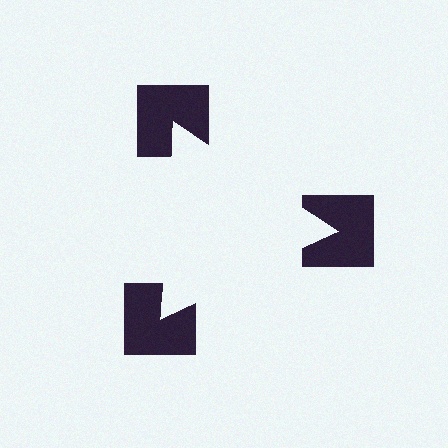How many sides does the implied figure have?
3 sides.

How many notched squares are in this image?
There are 3 — one at each vertex of the illusory triangle.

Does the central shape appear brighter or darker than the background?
It typically appears slightly brighter than the background, even though no actual brightness change is drawn.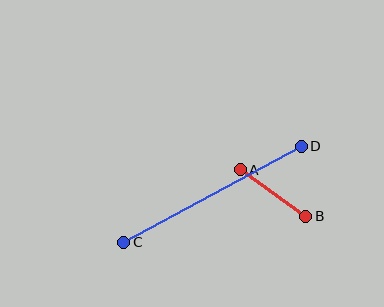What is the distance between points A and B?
The distance is approximately 80 pixels.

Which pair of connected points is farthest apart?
Points C and D are farthest apart.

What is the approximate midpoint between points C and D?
The midpoint is at approximately (212, 194) pixels.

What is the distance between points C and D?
The distance is approximately 202 pixels.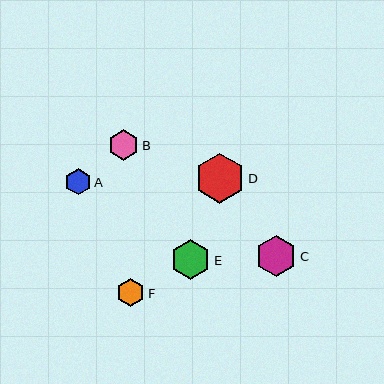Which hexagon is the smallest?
Hexagon A is the smallest with a size of approximately 26 pixels.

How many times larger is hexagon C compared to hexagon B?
Hexagon C is approximately 1.3 times the size of hexagon B.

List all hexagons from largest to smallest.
From largest to smallest: D, C, E, B, F, A.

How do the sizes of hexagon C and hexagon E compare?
Hexagon C and hexagon E are approximately the same size.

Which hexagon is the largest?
Hexagon D is the largest with a size of approximately 50 pixels.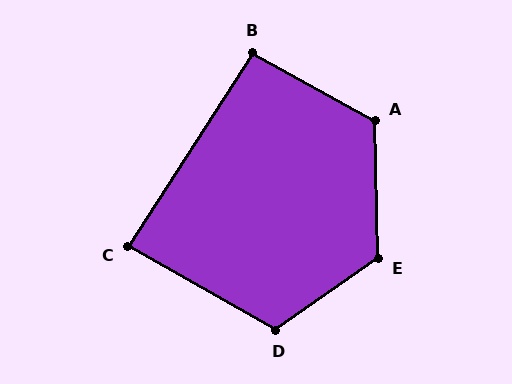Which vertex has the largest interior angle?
E, at approximately 124 degrees.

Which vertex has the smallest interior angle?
C, at approximately 87 degrees.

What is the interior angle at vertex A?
Approximately 120 degrees (obtuse).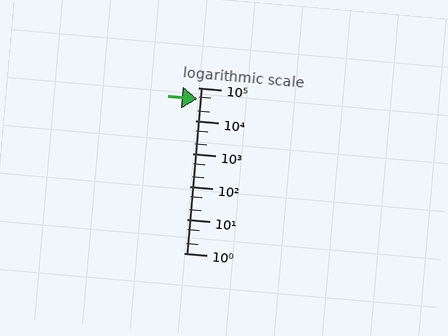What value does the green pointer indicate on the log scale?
The pointer indicates approximately 46000.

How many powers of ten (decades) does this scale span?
The scale spans 5 decades, from 1 to 100000.